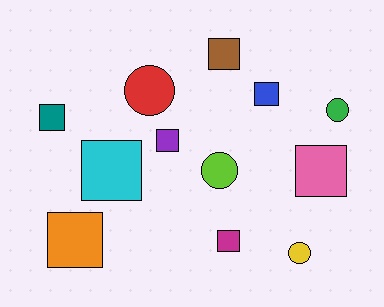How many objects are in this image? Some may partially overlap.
There are 12 objects.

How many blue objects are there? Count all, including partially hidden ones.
There is 1 blue object.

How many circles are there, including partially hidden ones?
There are 4 circles.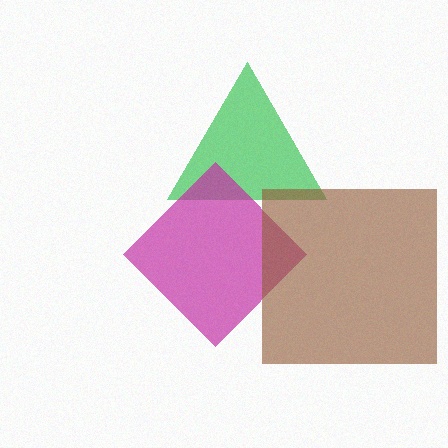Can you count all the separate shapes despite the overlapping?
Yes, there are 3 separate shapes.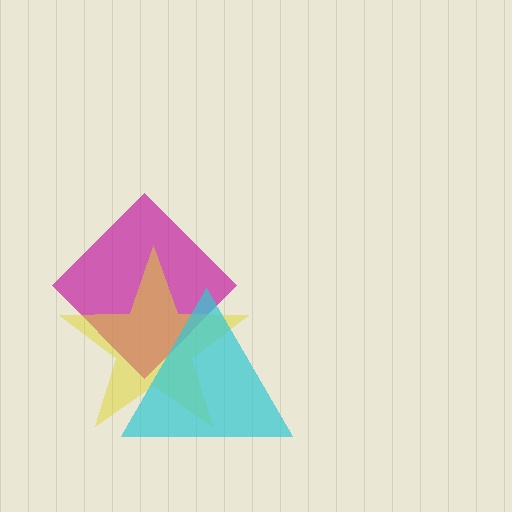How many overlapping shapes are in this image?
There are 3 overlapping shapes in the image.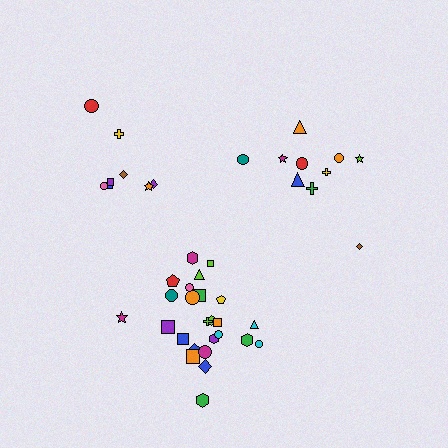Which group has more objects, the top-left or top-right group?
The top-right group.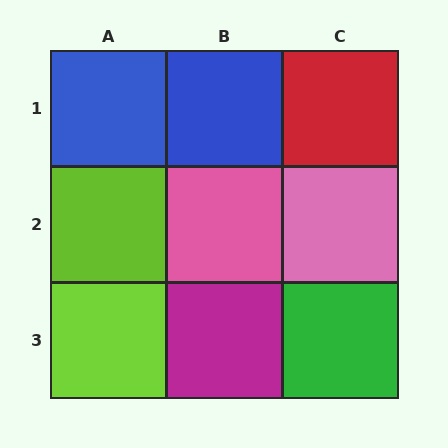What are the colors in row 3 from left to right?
Lime, magenta, green.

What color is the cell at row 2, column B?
Pink.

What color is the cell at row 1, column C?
Red.